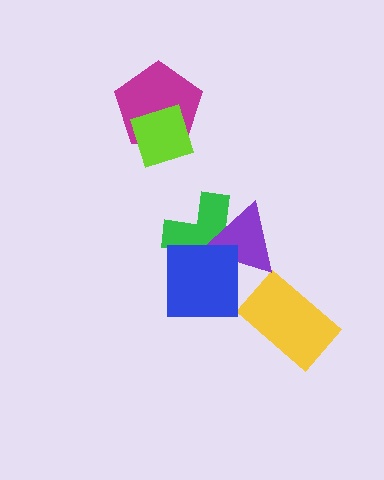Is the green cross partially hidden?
Yes, it is partially covered by another shape.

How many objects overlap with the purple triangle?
2 objects overlap with the purple triangle.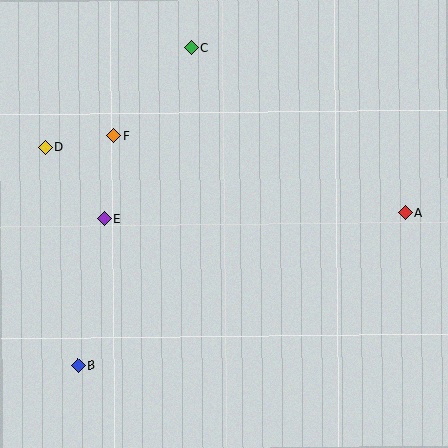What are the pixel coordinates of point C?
Point C is at (191, 48).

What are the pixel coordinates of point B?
Point B is at (78, 366).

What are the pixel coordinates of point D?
Point D is at (46, 147).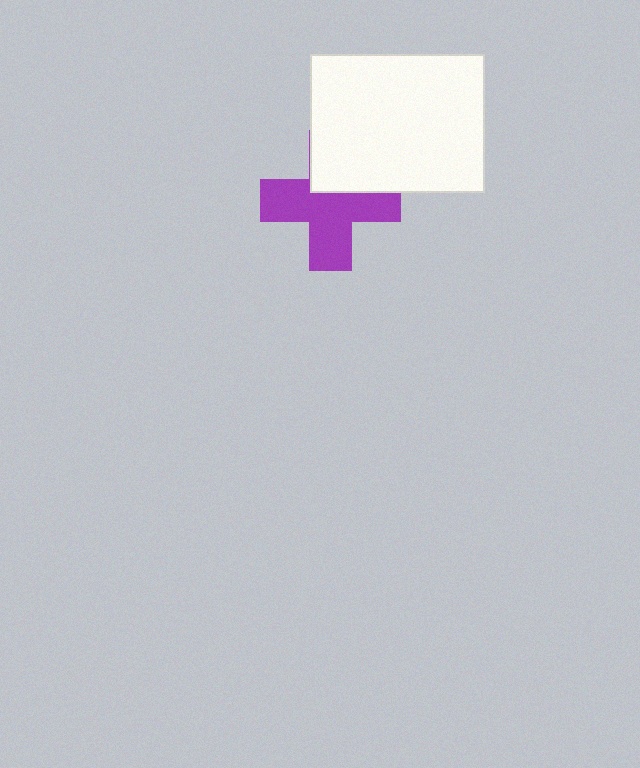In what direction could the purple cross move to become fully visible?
The purple cross could move down. That would shift it out from behind the white rectangle entirely.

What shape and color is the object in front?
The object in front is a white rectangle.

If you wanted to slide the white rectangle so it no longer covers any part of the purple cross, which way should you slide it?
Slide it up — that is the most direct way to separate the two shapes.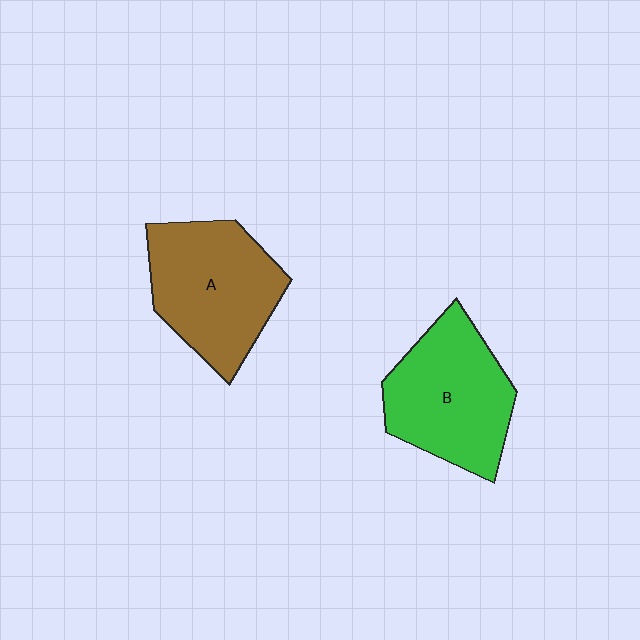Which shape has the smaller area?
Shape B (green).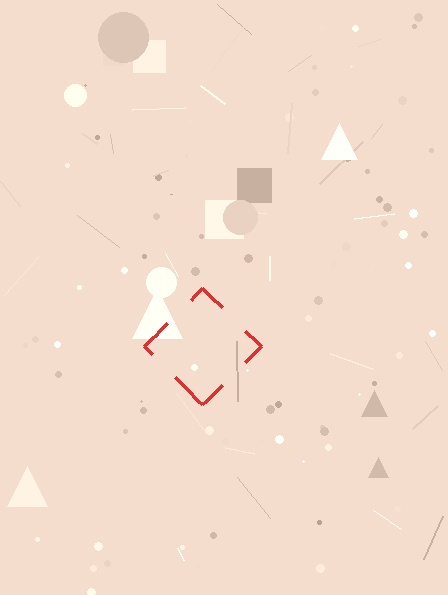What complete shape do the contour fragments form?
The contour fragments form a diamond.